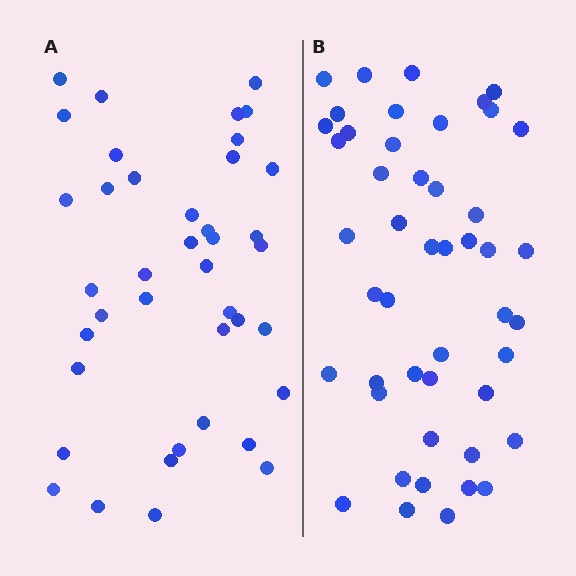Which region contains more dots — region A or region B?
Region B (the right region) has more dots.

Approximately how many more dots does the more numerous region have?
Region B has roughly 8 or so more dots than region A.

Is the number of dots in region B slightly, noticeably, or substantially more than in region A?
Region B has only slightly more — the two regions are fairly close. The ratio is roughly 1.2 to 1.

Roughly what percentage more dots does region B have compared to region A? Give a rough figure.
About 20% more.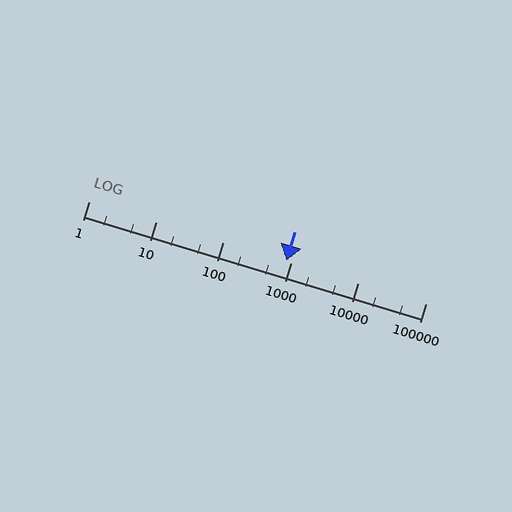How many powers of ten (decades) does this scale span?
The scale spans 5 decades, from 1 to 100000.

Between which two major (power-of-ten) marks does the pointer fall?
The pointer is between 100 and 1000.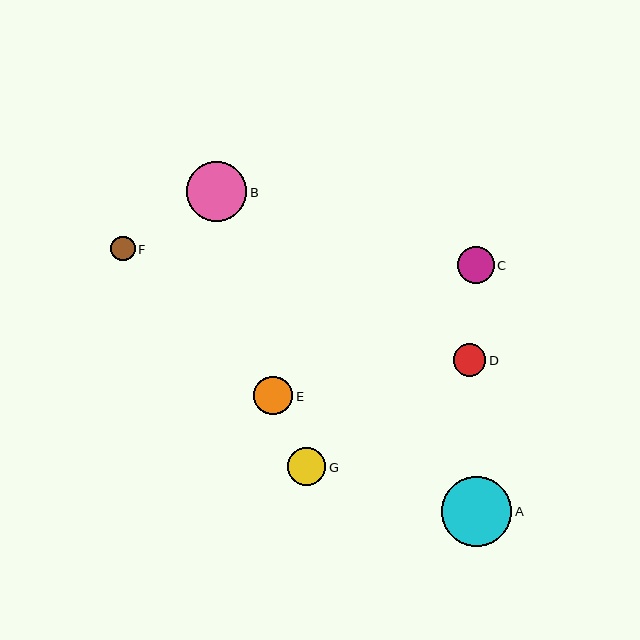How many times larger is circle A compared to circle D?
Circle A is approximately 2.1 times the size of circle D.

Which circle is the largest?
Circle A is the largest with a size of approximately 70 pixels.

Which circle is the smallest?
Circle F is the smallest with a size of approximately 24 pixels.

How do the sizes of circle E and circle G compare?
Circle E and circle G are approximately the same size.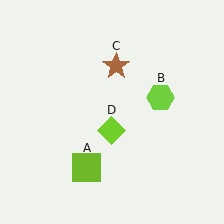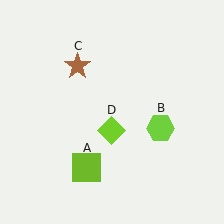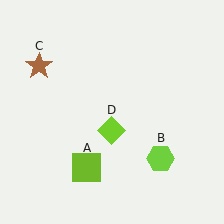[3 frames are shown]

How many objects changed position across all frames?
2 objects changed position: lime hexagon (object B), brown star (object C).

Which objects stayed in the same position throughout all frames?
Lime square (object A) and lime diamond (object D) remained stationary.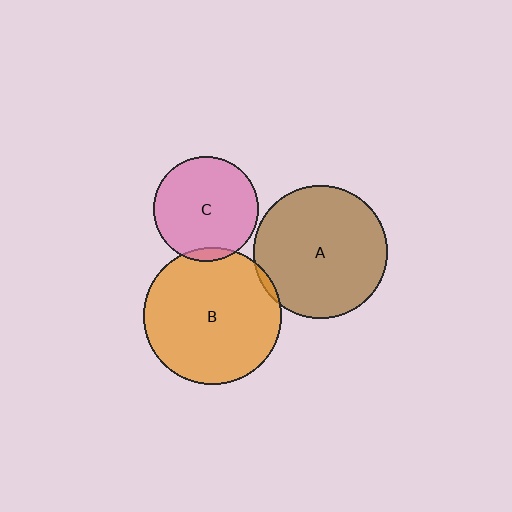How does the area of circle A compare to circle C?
Approximately 1.6 times.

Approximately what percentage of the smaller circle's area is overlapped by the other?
Approximately 5%.